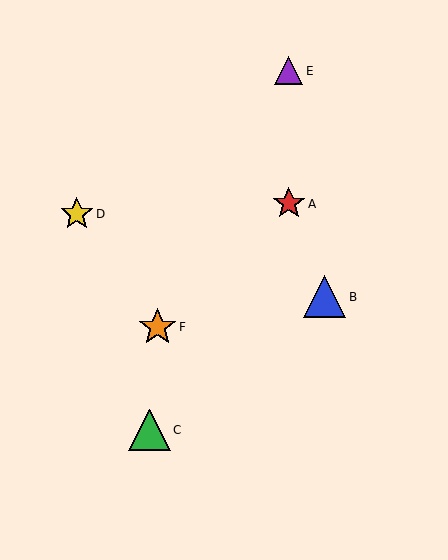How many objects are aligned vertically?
2 objects (A, E) are aligned vertically.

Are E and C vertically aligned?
No, E is at x≈289 and C is at x≈149.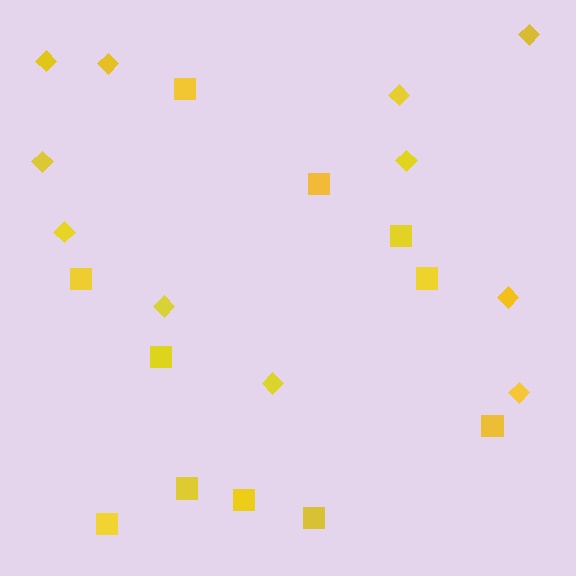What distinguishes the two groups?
There are 2 groups: one group of diamonds (11) and one group of squares (11).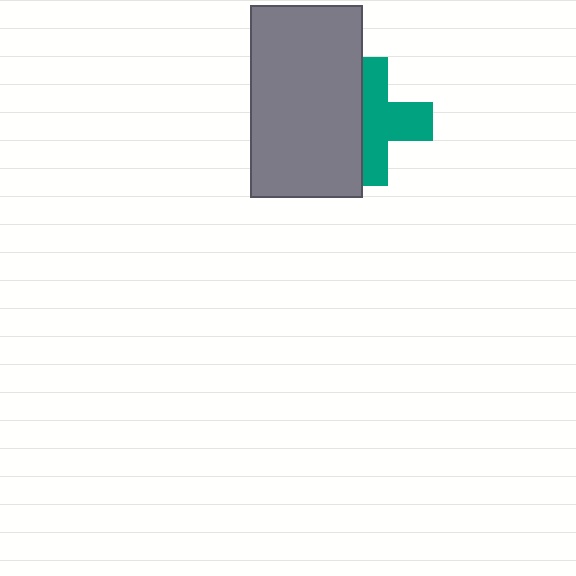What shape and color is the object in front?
The object in front is a gray rectangle.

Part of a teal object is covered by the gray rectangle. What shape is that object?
It is a cross.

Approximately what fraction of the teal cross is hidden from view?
Roughly 44% of the teal cross is hidden behind the gray rectangle.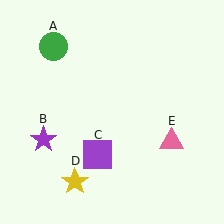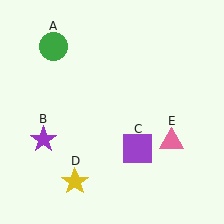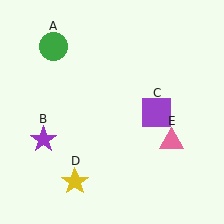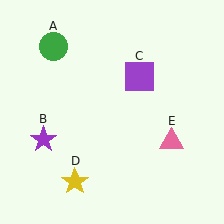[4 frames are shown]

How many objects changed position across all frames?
1 object changed position: purple square (object C).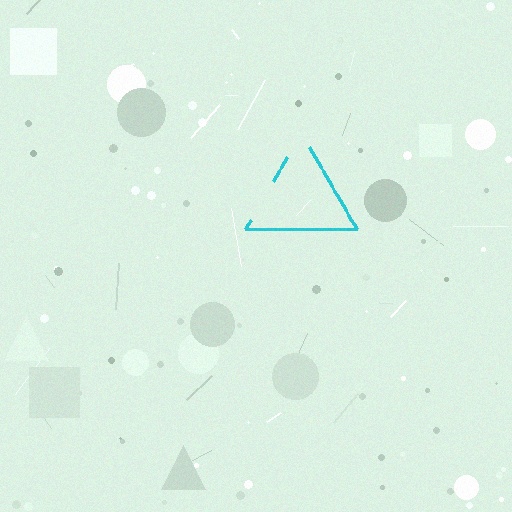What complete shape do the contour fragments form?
The contour fragments form a triangle.